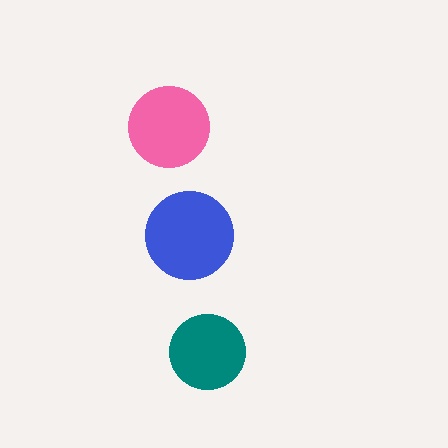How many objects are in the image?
There are 3 objects in the image.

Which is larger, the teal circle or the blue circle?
The blue one.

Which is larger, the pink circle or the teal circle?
The pink one.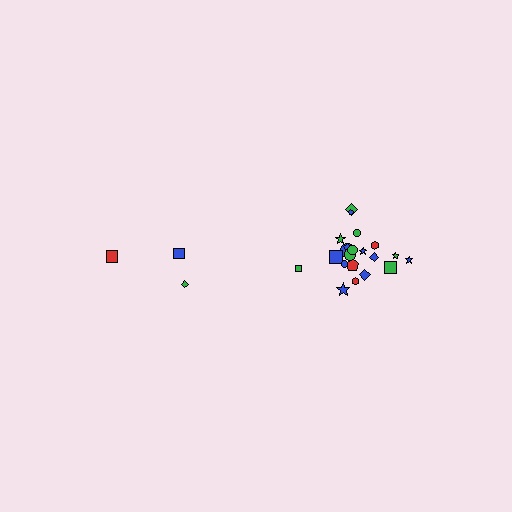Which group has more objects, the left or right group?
The right group.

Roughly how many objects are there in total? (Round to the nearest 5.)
Roughly 25 objects in total.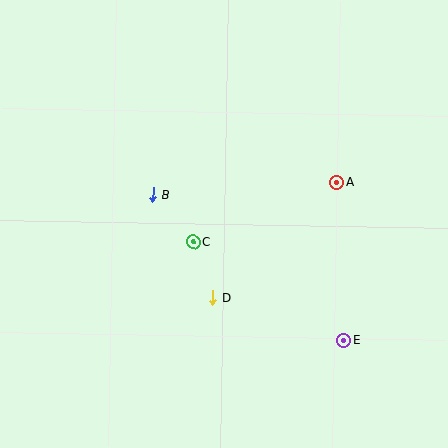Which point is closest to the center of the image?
Point C at (193, 242) is closest to the center.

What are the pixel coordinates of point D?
Point D is at (212, 297).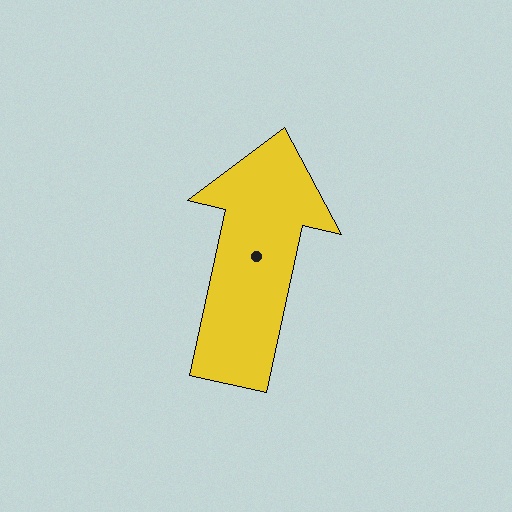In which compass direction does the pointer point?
North.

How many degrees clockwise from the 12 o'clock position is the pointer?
Approximately 12 degrees.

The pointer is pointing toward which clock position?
Roughly 12 o'clock.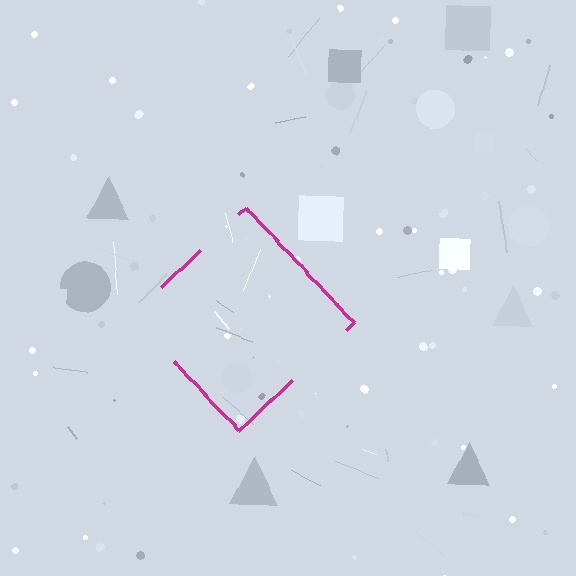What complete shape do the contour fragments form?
The contour fragments form a diamond.